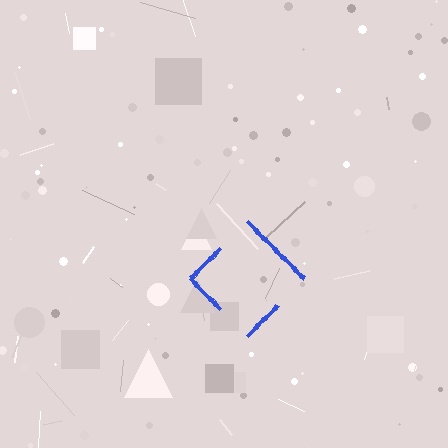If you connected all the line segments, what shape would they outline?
They would outline a diamond.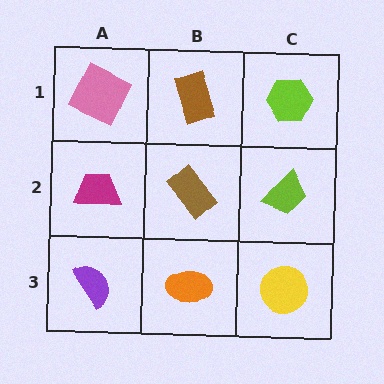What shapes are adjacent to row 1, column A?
A magenta trapezoid (row 2, column A), a brown rectangle (row 1, column B).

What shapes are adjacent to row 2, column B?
A brown rectangle (row 1, column B), an orange ellipse (row 3, column B), a magenta trapezoid (row 2, column A), a lime trapezoid (row 2, column C).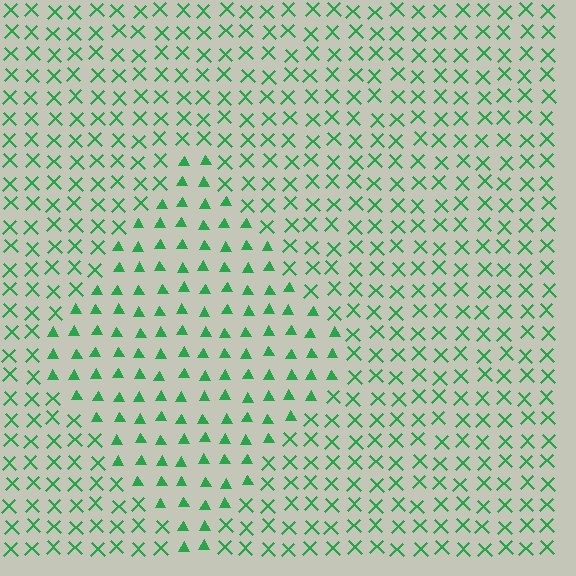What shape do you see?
I see a diamond.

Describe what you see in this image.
The image is filled with small green elements arranged in a uniform grid. A diamond-shaped region contains triangles, while the surrounding area contains X marks. The boundary is defined purely by the change in element shape.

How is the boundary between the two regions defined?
The boundary is defined by a change in element shape: triangles inside vs. X marks outside. All elements share the same color and spacing.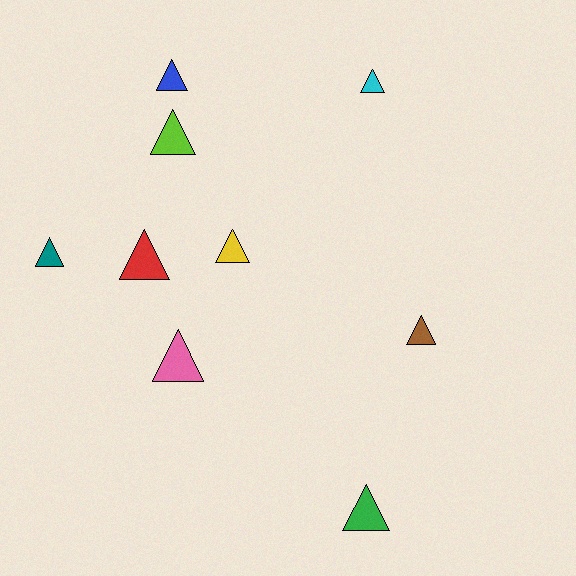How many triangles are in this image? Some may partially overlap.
There are 9 triangles.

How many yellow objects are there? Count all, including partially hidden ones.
There is 1 yellow object.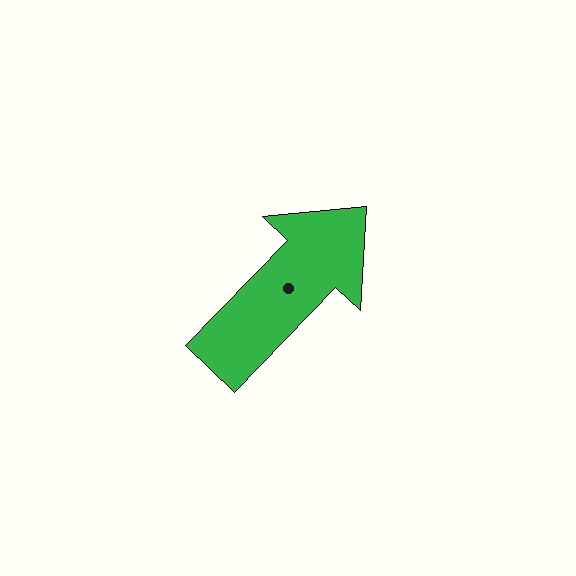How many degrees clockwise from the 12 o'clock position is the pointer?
Approximately 44 degrees.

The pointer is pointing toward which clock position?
Roughly 1 o'clock.